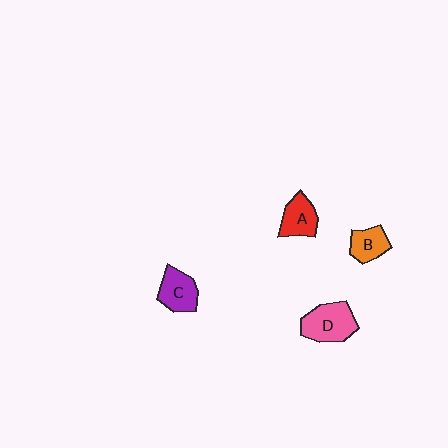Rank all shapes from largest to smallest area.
From largest to smallest: D (pink), C (purple), A (red), B (orange).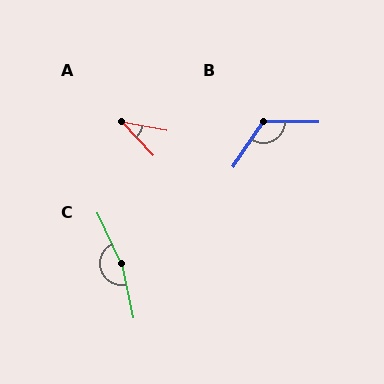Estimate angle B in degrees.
Approximately 123 degrees.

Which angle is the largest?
C, at approximately 167 degrees.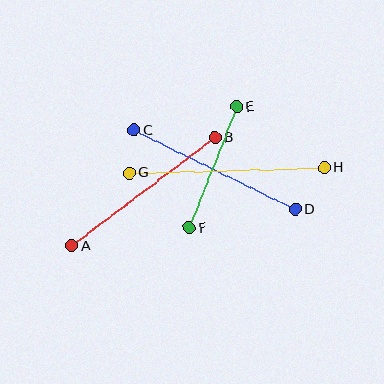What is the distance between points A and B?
The distance is approximately 179 pixels.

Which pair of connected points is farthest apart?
Points G and H are farthest apart.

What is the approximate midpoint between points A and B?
The midpoint is at approximately (143, 192) pixels.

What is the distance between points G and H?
The distance is approximately 195 pixels.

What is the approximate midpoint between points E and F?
The midpoint is at approximately (213, 167) pixels.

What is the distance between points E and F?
The distance is approximately 130 pixels.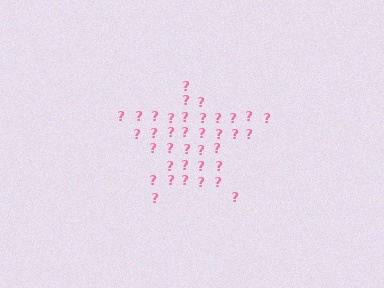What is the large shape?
The large shape is a star.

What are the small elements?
The small elements are question marks.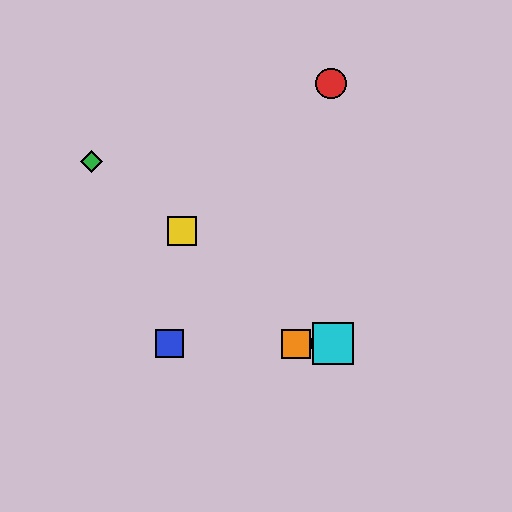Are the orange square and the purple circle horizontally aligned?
Yes, both are at y≈344.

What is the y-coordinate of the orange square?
The orange square is at y≈344.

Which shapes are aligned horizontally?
The blue square, the purple circle, the orange square, the cyan square are aligned horizontally.